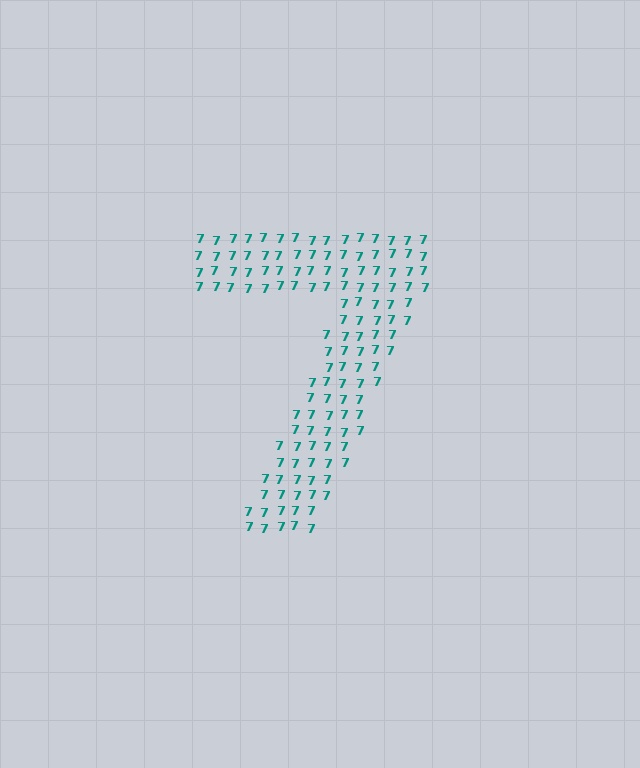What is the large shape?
The large shape is the digit 7.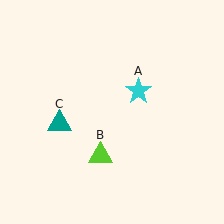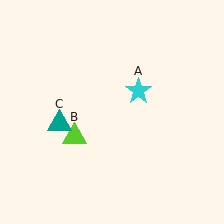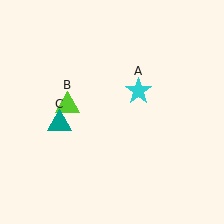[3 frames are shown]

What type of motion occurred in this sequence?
The lime triangle (object B) rotated clockwise around the center of the scene.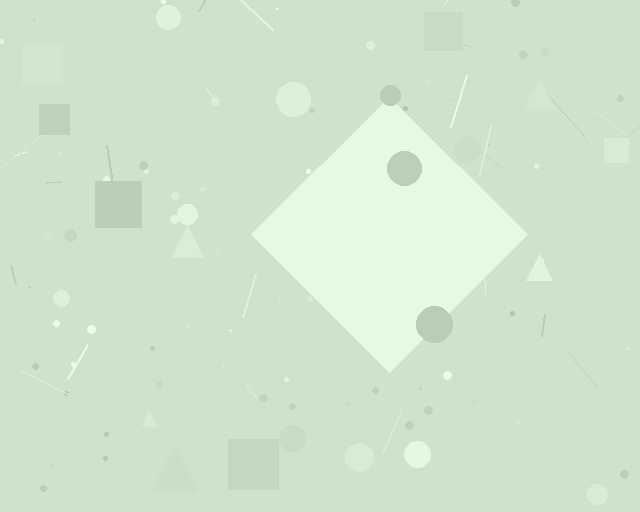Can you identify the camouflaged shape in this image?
The camouflaged shape is a diamond.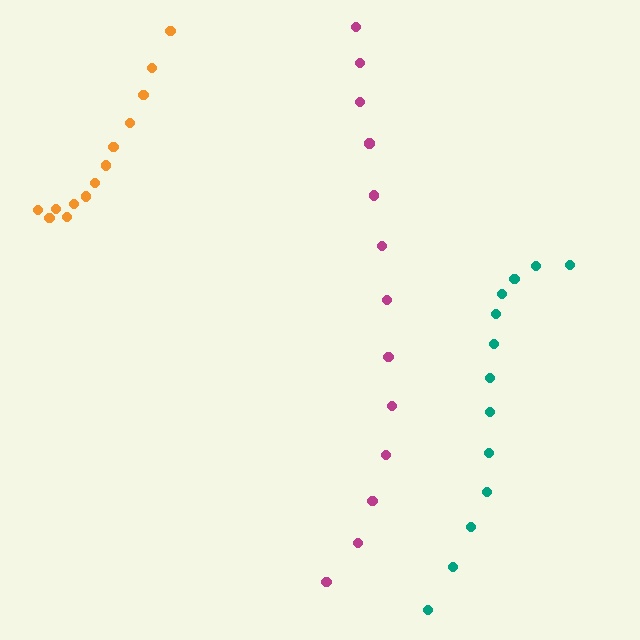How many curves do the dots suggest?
There are 3 distinct paths.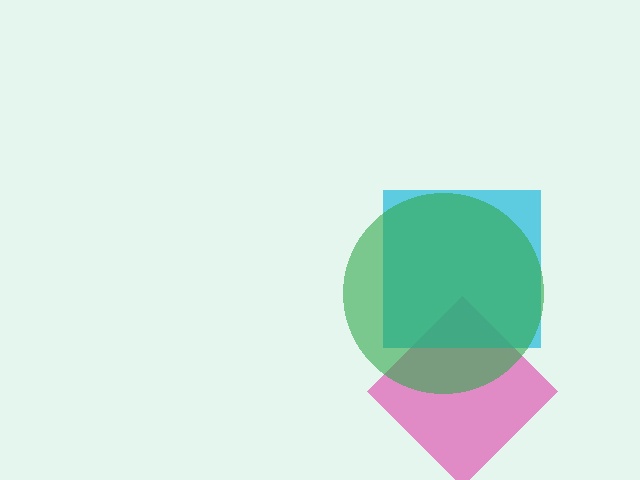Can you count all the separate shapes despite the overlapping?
Yes, there are 3 separate shapes.